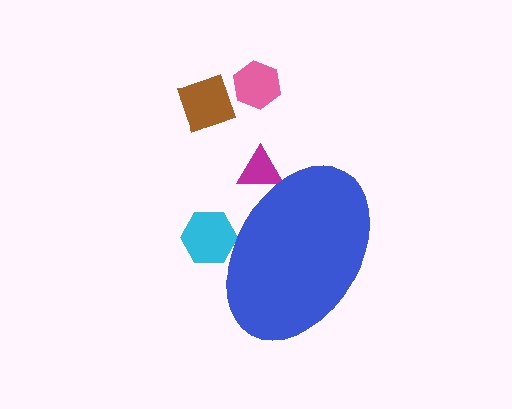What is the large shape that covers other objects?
A blue ellipse.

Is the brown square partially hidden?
No, the brown square is fully visible.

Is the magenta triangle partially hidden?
Yes, the magenta triangle is partially hidden behind the blue ellipse.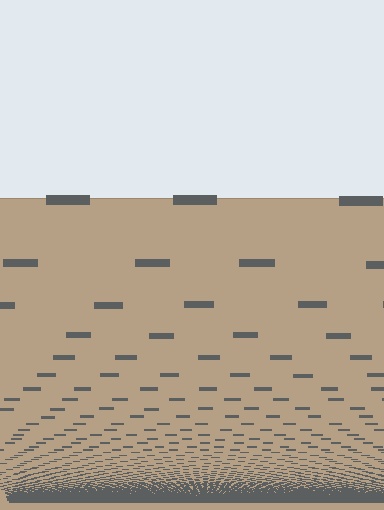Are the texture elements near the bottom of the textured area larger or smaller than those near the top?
Smaller. The gradient is inverted — elements near the bottom are smaller and denser.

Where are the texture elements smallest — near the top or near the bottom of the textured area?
Near the bottom.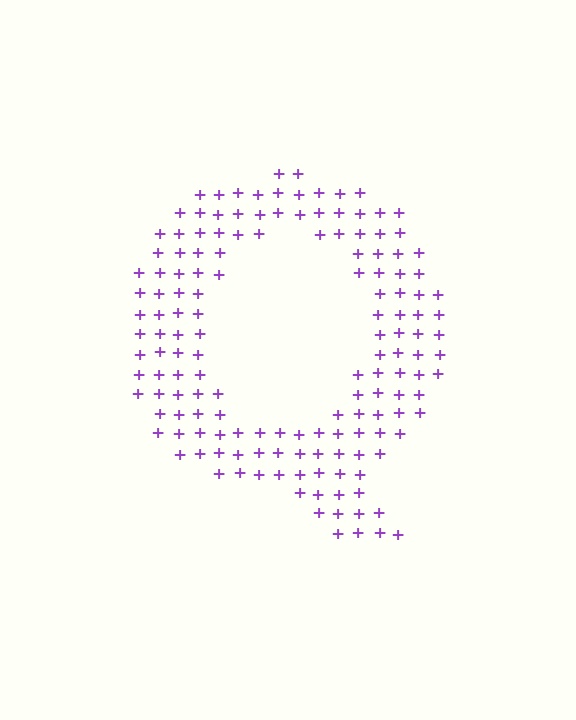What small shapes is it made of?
It is made of small plus signs.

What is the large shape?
The large shape is the letter Q.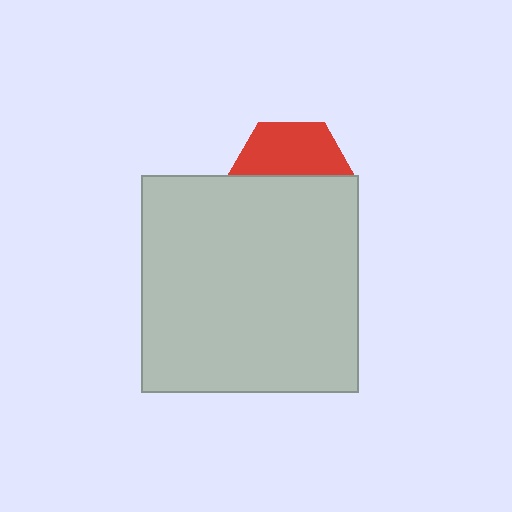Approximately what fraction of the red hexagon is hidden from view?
Roughly 55% of the red hexagon is hidden behind the light gray square.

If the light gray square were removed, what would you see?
You would see the complete red hexagon.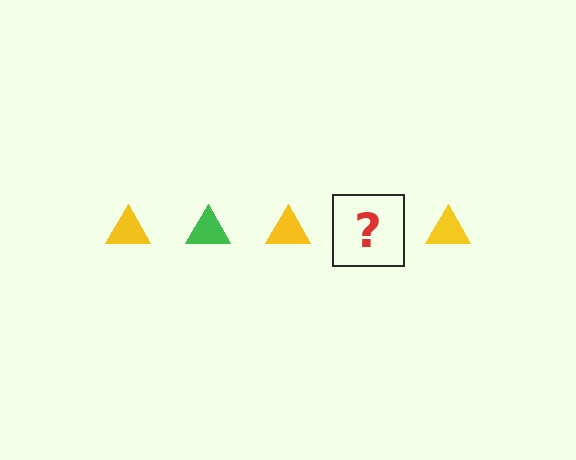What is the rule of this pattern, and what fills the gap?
The rule is that the pattern cycles through yellow, green triangles. The gap should be filled with a green triangle.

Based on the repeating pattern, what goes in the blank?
The blank should be a green triangle.